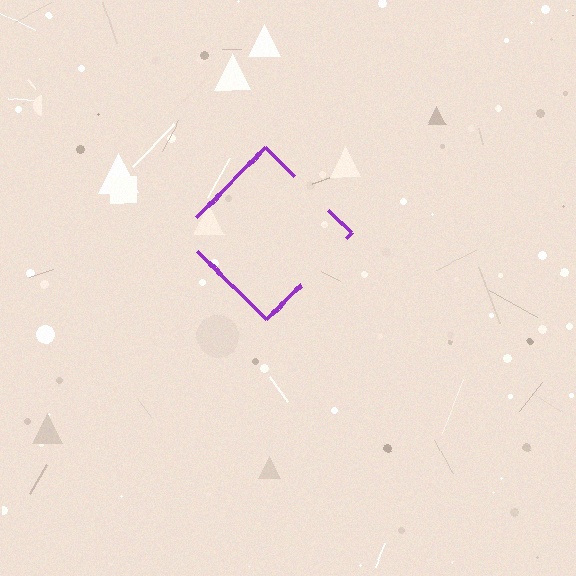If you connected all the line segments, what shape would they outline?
They would outline a diamond.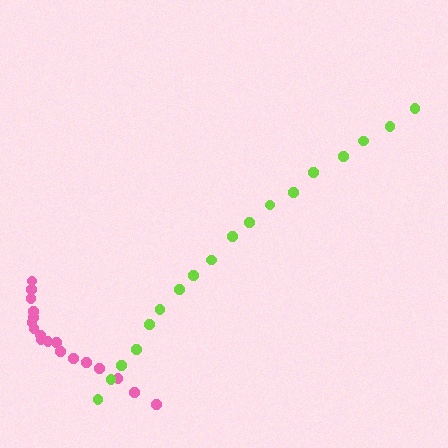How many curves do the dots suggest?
There are 2 distinct paths.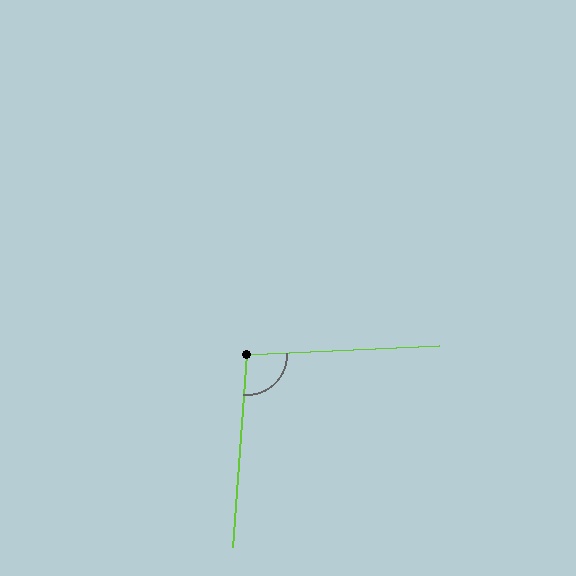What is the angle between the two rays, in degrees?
Approximately 97 degrees.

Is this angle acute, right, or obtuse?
It is obtuse.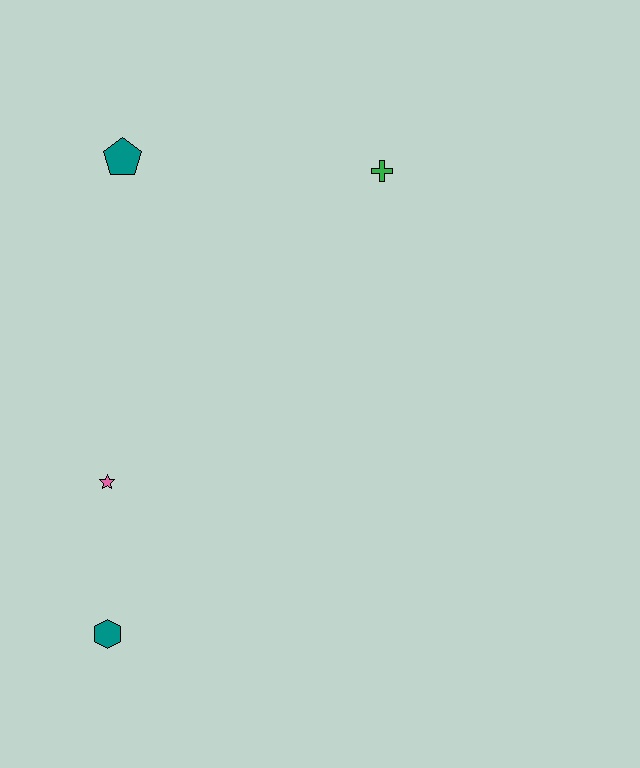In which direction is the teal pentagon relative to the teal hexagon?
The teal pentagon is above the teal hexagon.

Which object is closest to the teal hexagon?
The pink star is closest to the teal hexagon.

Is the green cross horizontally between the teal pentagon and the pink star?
No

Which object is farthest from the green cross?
The teal hexagon is farthest from the green cross.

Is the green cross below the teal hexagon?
No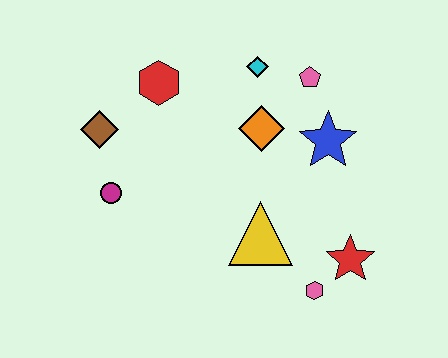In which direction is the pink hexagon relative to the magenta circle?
The pink hexagon is to the right of the magenta circle.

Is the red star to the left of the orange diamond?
No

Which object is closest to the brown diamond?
The magenta circle is closest to the brown diamond.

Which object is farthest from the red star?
The brown diamond is farthest from the red star.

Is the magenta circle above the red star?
Yes